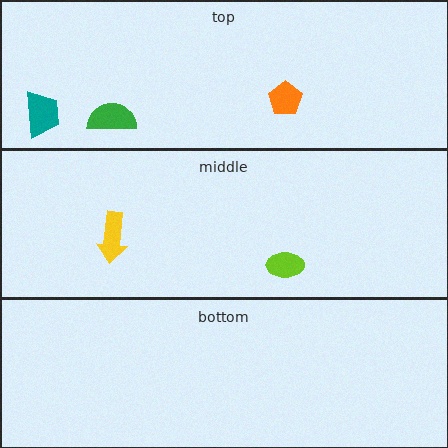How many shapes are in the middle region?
2.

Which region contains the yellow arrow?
The middle region.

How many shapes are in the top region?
3.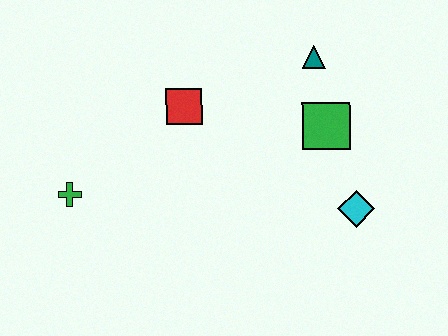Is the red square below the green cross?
No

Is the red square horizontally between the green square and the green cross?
Yes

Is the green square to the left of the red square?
No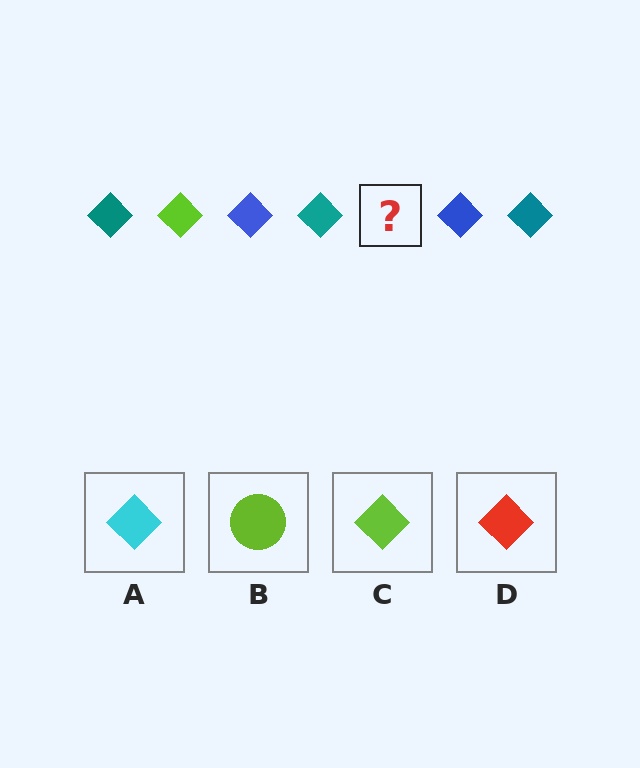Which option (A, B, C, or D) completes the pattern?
C.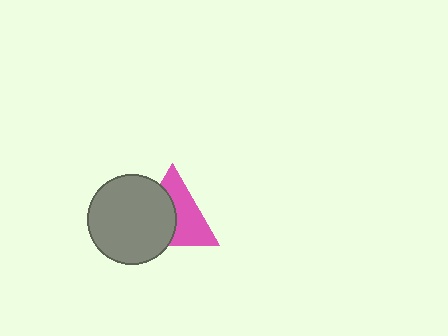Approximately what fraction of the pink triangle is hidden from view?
Roughly 48% of the pink triangle is hidden behind the gray circle.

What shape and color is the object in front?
The object in front is a gray circle.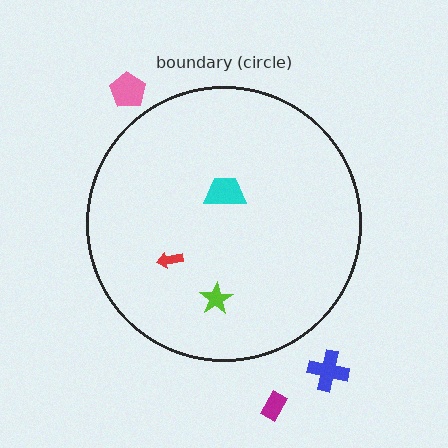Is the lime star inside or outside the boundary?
Inside.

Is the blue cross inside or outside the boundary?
Outside.